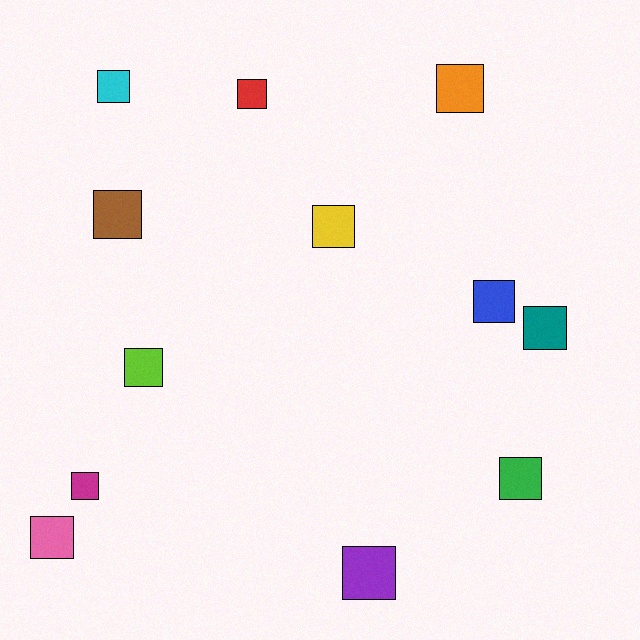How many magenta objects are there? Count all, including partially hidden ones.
There is 1 magenta object.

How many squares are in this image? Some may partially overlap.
There are 12 squares.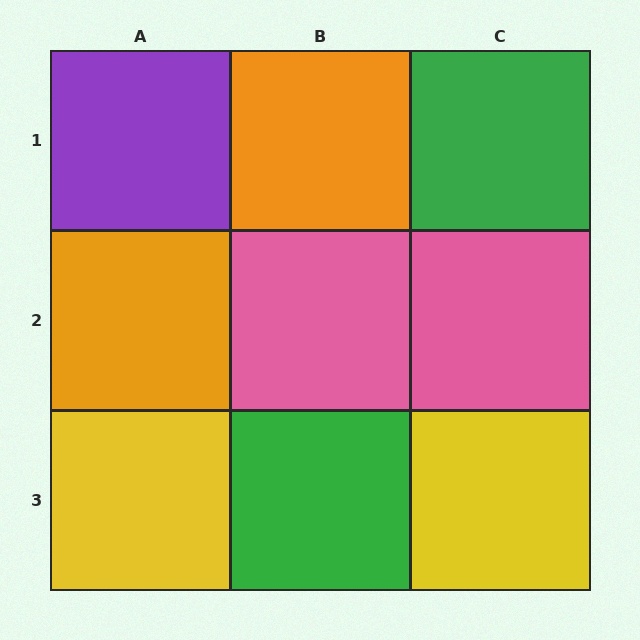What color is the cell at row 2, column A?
Orange.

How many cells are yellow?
2 cells are yellow.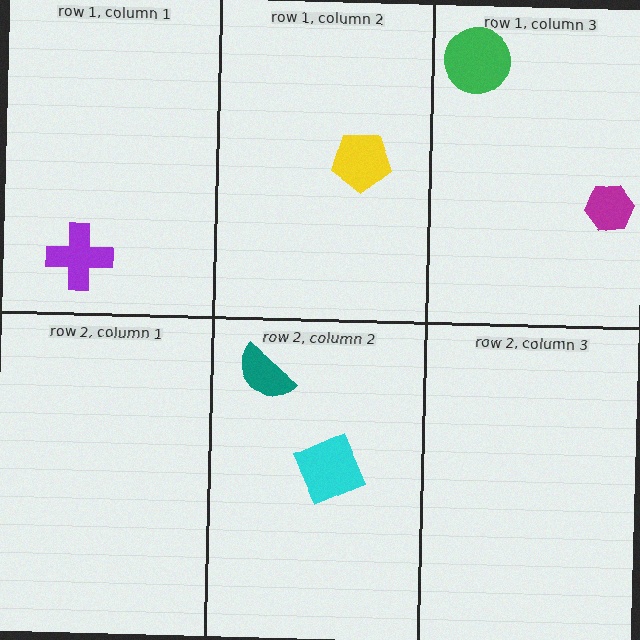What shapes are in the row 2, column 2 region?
The cyan square, the teal semicircle.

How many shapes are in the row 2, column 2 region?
2.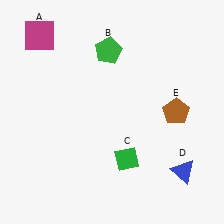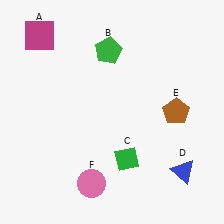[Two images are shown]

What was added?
A pink circle (F) was added in Image 2.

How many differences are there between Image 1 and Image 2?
There is 1 difference between the two images.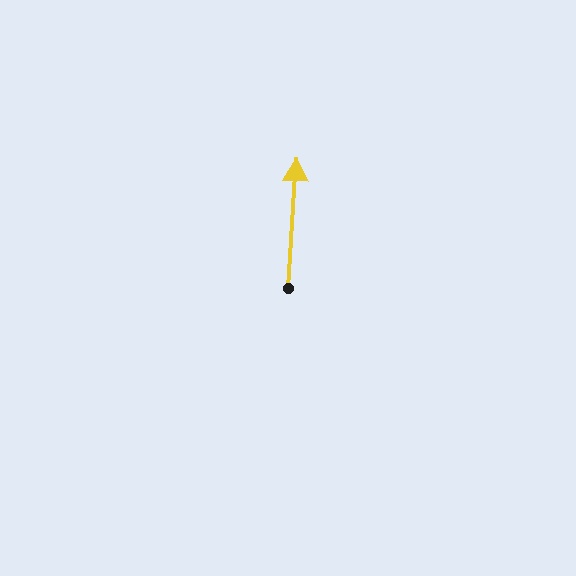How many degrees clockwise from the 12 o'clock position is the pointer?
Approximately 4 degrees.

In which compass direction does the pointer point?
North.